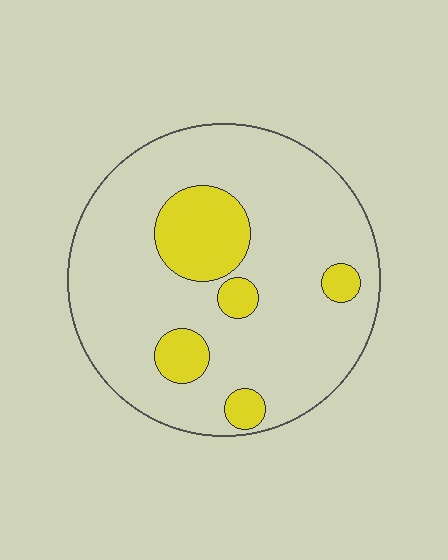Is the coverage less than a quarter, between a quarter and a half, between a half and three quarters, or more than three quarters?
Less than a quarter.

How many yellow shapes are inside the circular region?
5.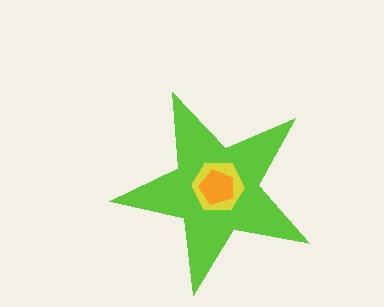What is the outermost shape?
The lime star.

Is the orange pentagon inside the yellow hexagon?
Yes.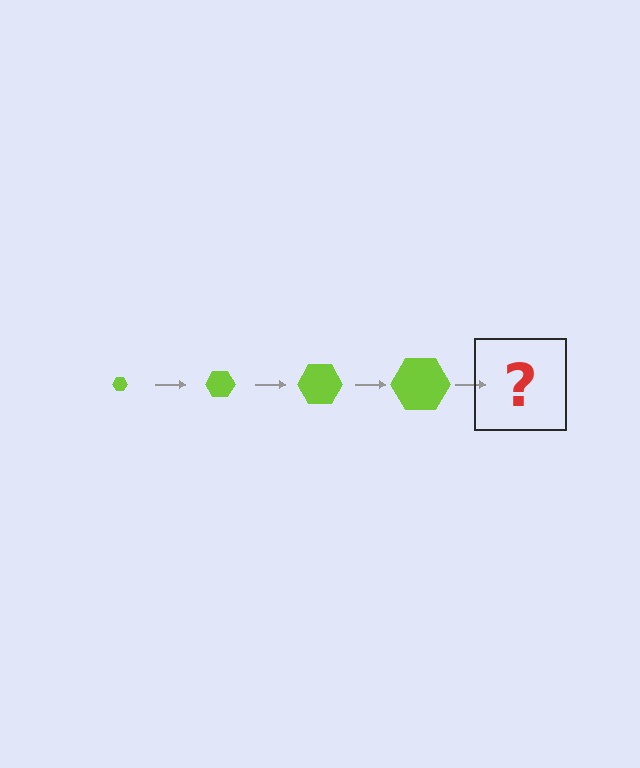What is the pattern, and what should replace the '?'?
The pattern is that the hexagon gets progressively larger each step. The '?' should be a lime hexagon, larger than the previous one.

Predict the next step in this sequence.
The next step is a lime hexagon, larger than the previous one.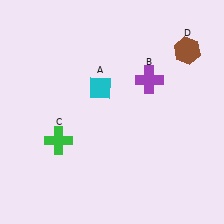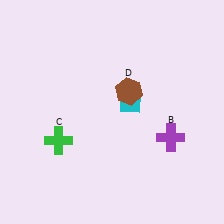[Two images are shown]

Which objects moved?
The objects that moved are: the cyan diamond (A), the purple cross (B), the brown hexagon (D).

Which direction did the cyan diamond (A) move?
The cyan diamond (A) moved right.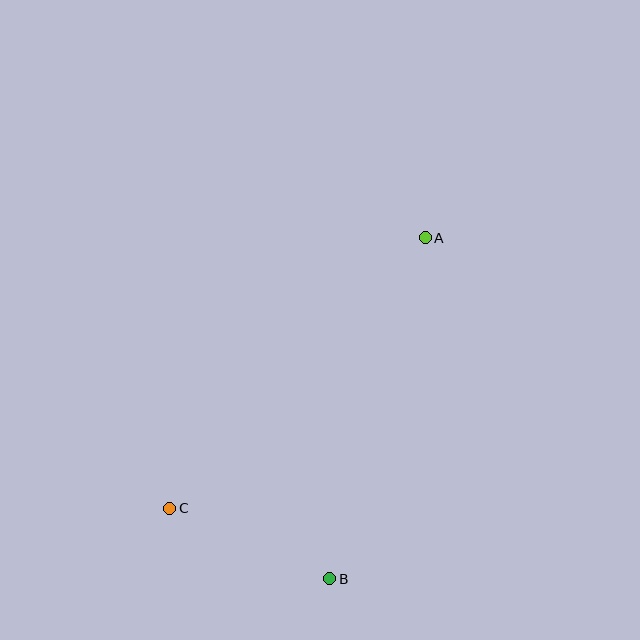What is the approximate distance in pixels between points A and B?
The distance between A and B is approximately 354 pixels.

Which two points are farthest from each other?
Points A and C are farthest from each other.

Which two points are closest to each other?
Points B and C are closest to each other.